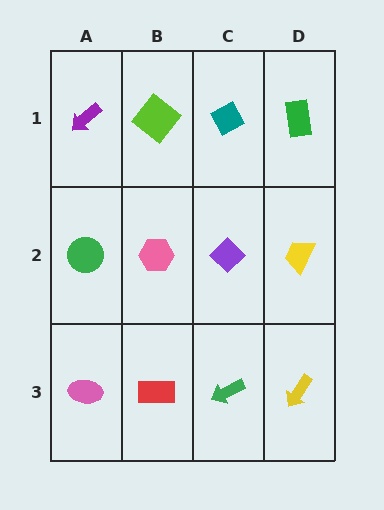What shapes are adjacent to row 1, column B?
A pink hexagon (row 2, column B), a purple arrow (row 1, column A), a teal diamond (row 1, column C).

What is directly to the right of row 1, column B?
A teal diamond.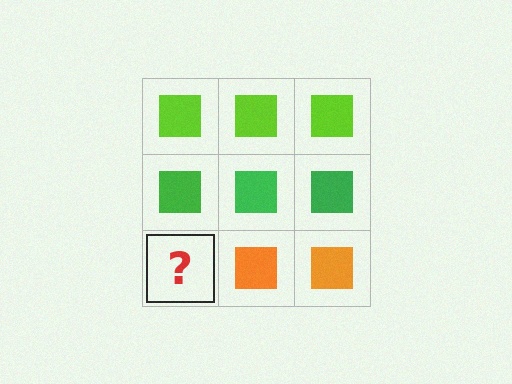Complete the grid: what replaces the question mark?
The question mark should be replaced with an orange square.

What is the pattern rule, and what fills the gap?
The rule is that each row has a consistent color. The gap should be filled with an orange square.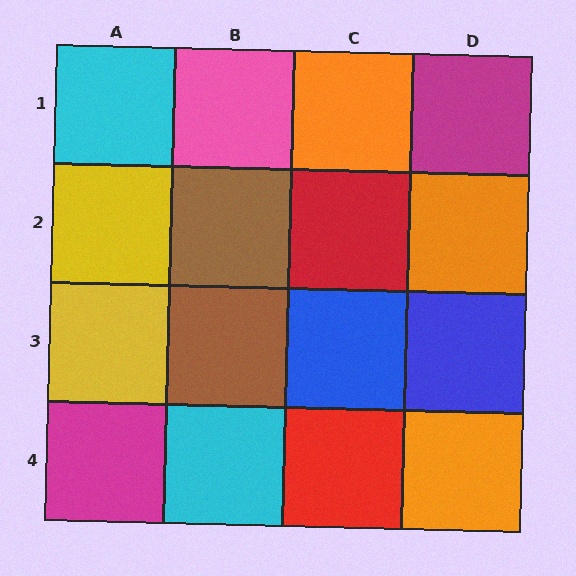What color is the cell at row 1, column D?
Magenta.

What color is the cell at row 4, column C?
Red.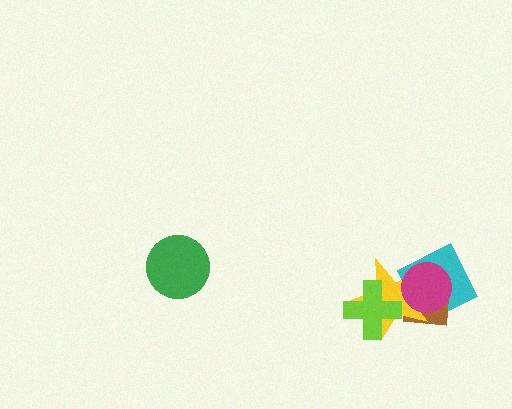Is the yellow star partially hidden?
Yes, it is partially covered by another shape.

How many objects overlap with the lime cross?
1 object overlaps with the lime cross.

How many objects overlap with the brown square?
3 objects overlap with the brown square.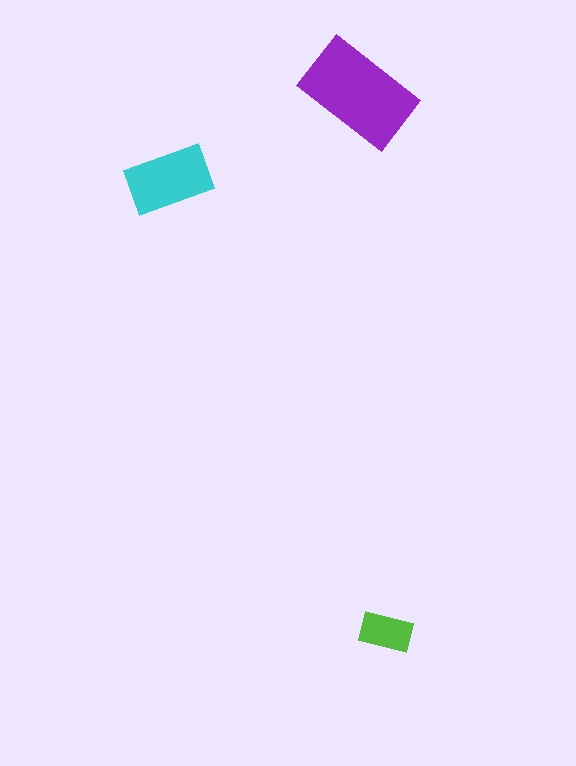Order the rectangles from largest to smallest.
the purple one, the cyan one, the lime one.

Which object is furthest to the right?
The lime rectangle is rightmost.